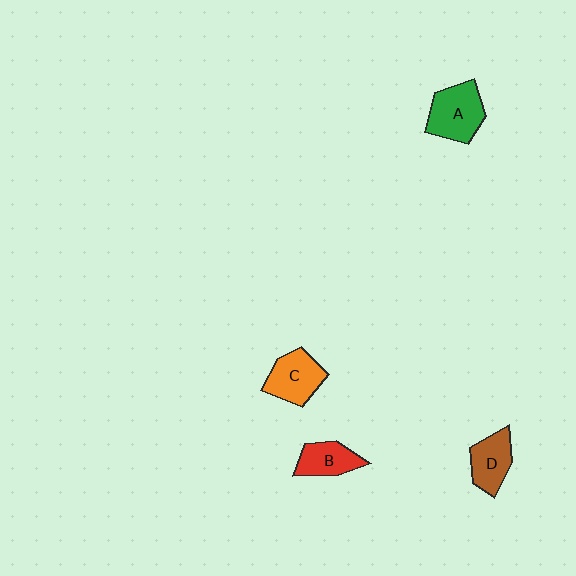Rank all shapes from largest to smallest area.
From largest to smallest: A (green), C (orange), D (brown), B (red).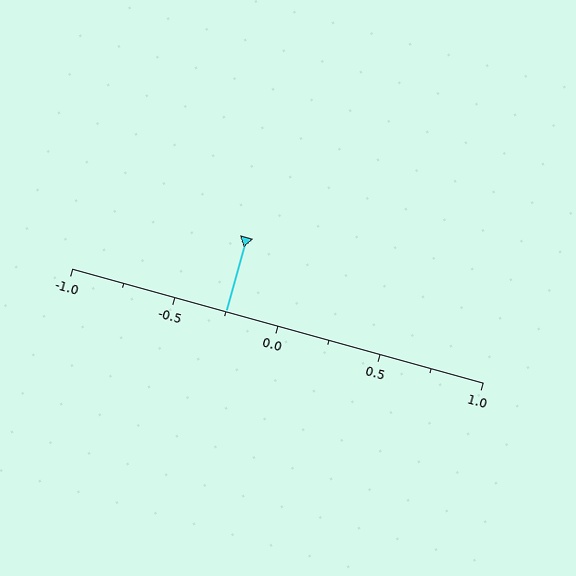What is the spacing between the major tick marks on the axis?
The major ticks are spaced 0.5 apart.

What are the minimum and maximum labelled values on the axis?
The axis runs from -1.0 to 1.0.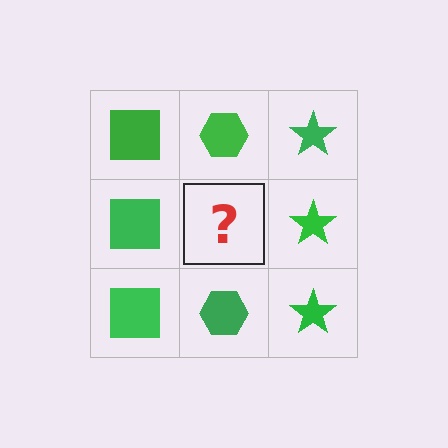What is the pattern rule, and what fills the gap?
The rule is that each column has a consistent shape. The gap should be filled with a green hexagon.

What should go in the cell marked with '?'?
The missing cell should contain a green hexagon.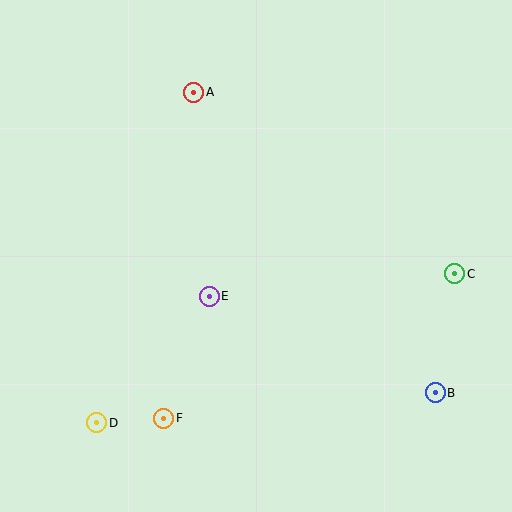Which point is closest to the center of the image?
Point E at (209, 296) is closest to the center.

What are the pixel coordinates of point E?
Point E is at (209, 296).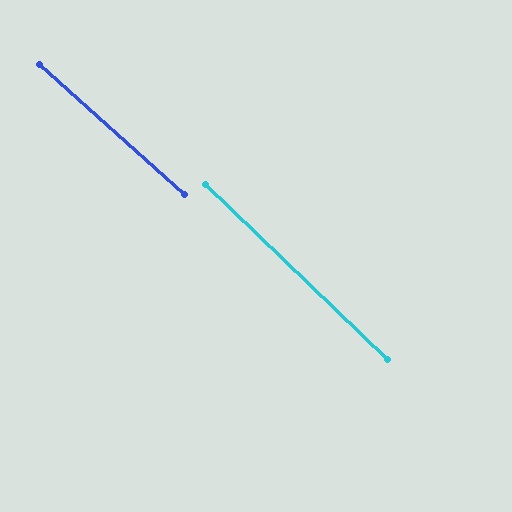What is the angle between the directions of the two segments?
Approximately 2 degrees.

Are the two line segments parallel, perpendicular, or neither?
Parallel — their directions differ by only 2.0°.